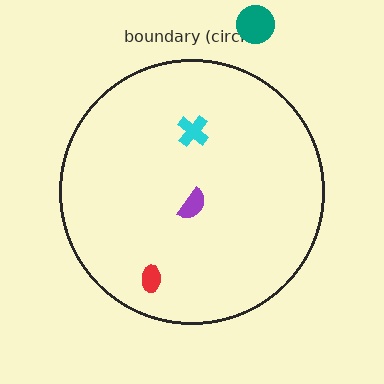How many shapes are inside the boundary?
3 inside, 1 outside.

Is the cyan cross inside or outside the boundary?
Inside.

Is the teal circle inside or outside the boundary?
Outside.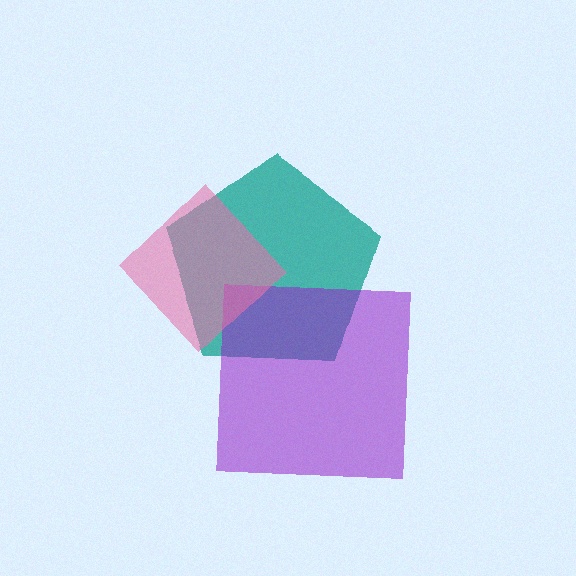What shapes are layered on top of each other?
The layered shapes are: a teal pentagon, a purple square, a pink diamond.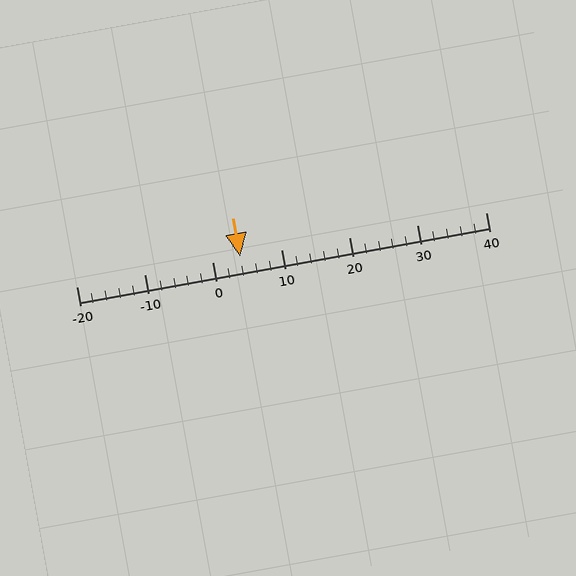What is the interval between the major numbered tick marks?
The major tick marks are spaced 10 units apart.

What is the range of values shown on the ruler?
The ruler shows values from -20 to 40.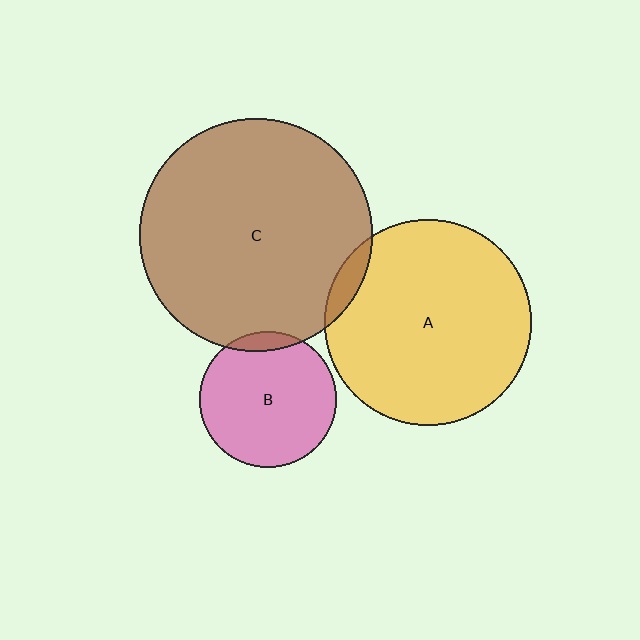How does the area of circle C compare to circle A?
Approximately 1.3 times.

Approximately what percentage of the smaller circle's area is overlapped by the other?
Approximately 5%.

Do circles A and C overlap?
Yes.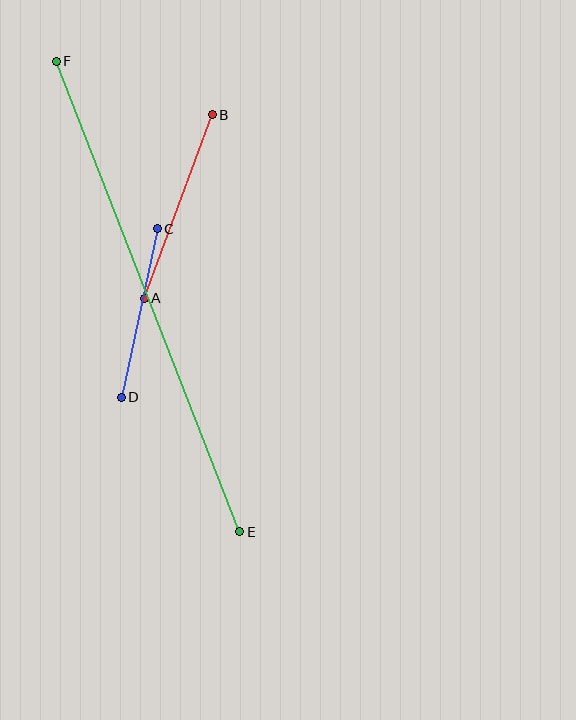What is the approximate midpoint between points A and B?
The midpoint is at approximately (178, 207) pixels.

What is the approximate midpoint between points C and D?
The midpoint is at approximately (139, 313) pixels.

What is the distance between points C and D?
The distance is approximately 173 pixels.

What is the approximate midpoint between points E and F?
The midpoint is at approximately (148, 296) pixels.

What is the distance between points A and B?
The distance is approximately 196 pixels.